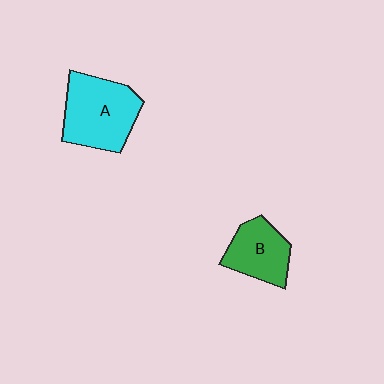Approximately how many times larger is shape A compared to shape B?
Approximately 1.5 times.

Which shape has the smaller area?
Shape B (green).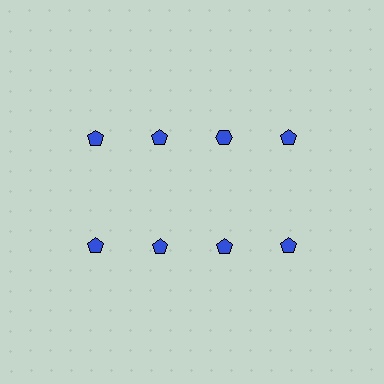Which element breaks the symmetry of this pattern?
The blue hexagon in the top row, center column breaks the symmetry. All other shapes are blue pentagons.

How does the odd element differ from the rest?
It has a different shape: hexagon instead of pentagon.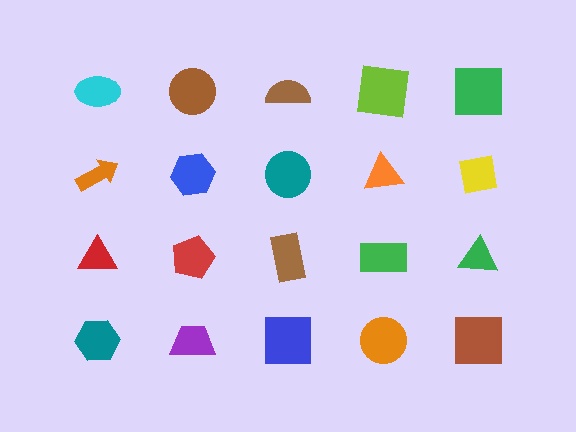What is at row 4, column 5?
A brown square.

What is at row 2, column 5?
A yellow square.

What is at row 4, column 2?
A purple trapezoid.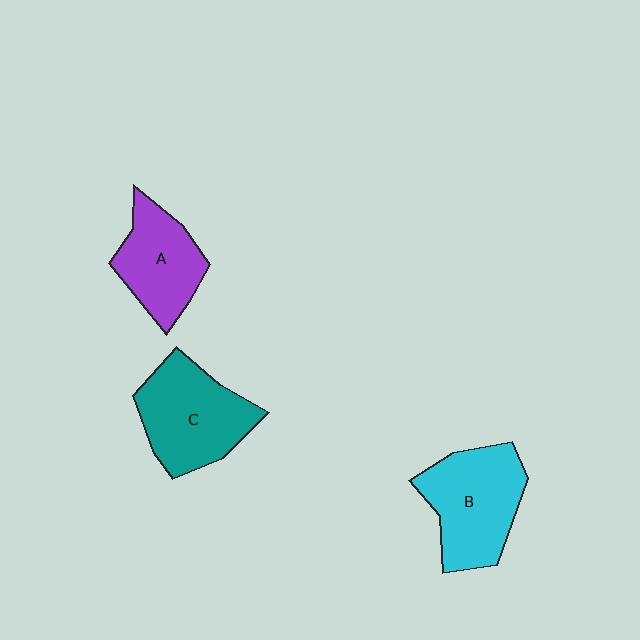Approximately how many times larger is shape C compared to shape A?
Approximately 1.3 times.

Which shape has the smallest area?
Shape A (purple).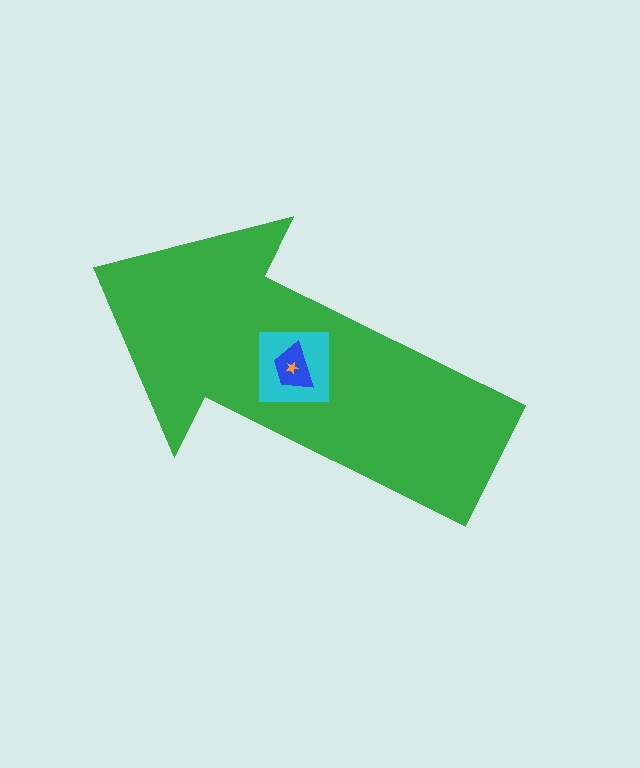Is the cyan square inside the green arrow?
Yes.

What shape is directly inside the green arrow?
The cyan square.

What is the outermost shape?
The green arrow.